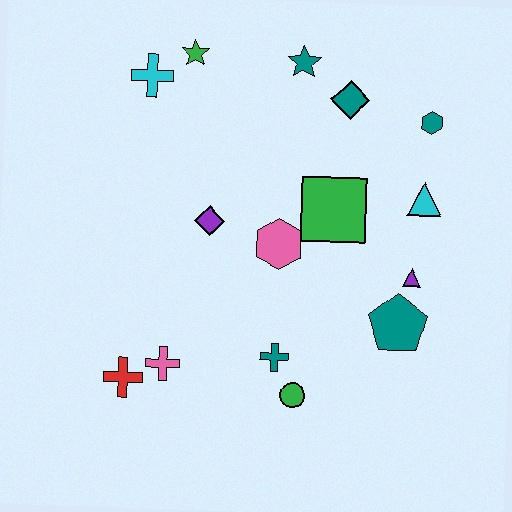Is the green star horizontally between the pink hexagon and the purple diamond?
No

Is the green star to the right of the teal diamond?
No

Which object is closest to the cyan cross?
The green star is closest to the cyan cross.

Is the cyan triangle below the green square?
No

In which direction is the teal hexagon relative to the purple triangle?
The teal hexagon is above the purple triangle.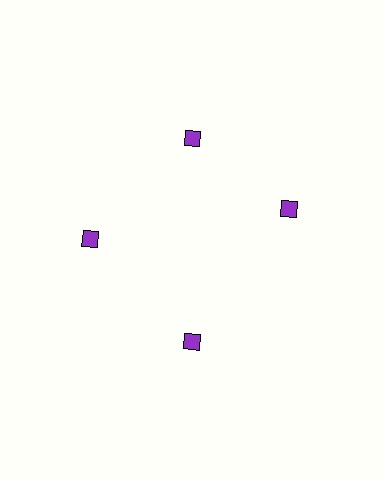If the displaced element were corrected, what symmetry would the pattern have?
It would have 4-fold rotational symmetry — the pattern would map onto itself every 90 degrees.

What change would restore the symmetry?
The symmetry would be restored by rotating it back into even spacing with its neighbors so that all 4 diamonds sit at equal angles and equal distance from the center.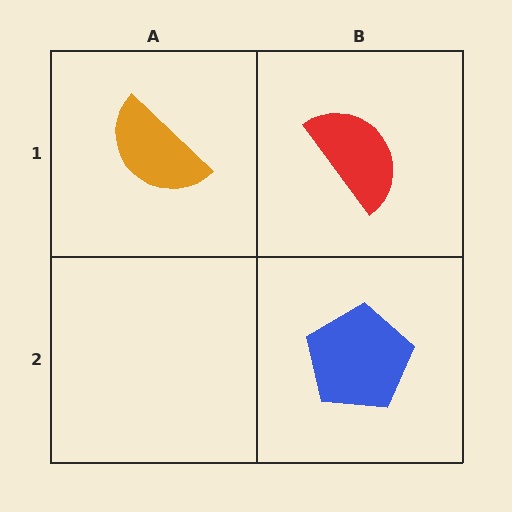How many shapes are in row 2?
1 shape.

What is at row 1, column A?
An orange semicircle.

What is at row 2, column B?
A blue pentagon.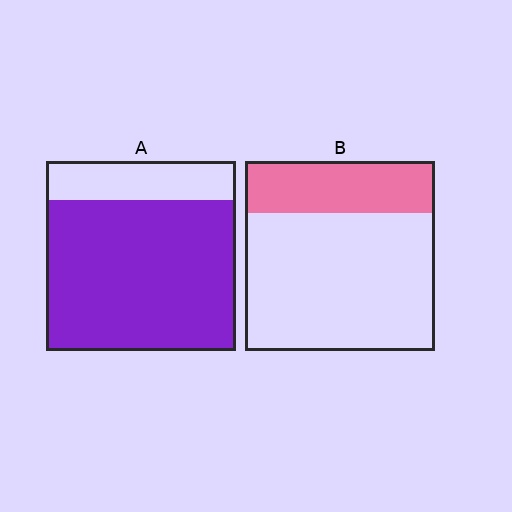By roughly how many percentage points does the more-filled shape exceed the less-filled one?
By roughly 50 percentage points (A over B).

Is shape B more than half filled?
No.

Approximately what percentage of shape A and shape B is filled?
A is approximately 80% and B is approximately 25%.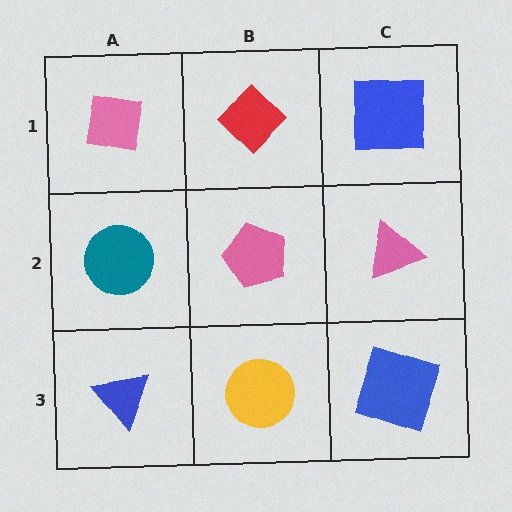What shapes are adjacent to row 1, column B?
A pink pentagon (row 2, column B), a pink square (row 1, column A), a blue square (row 1, column C).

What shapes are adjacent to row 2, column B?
A red diamond (row 1, column B), a yellow circle (row 3, column B), a teal circle (row 2, column A), a pink triangle (row 2, column C).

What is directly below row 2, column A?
A blue triangle.